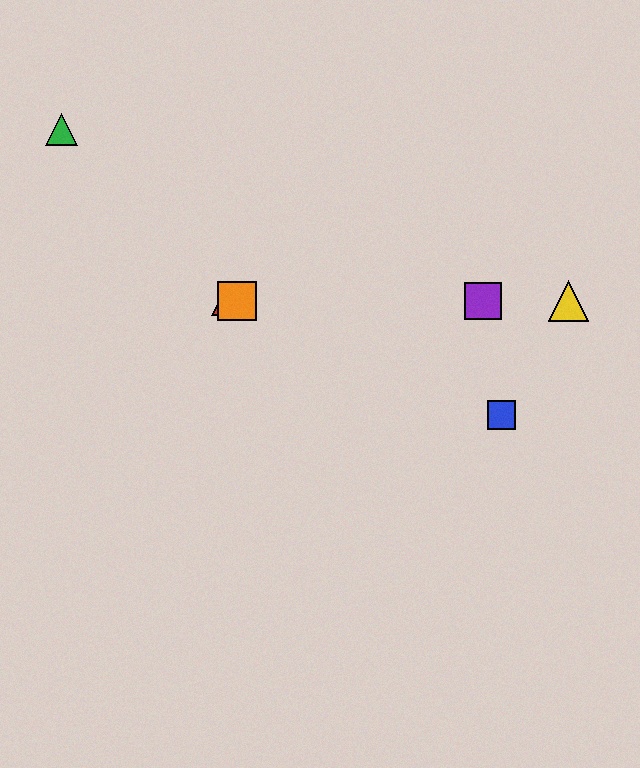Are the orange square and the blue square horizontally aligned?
No, the orange square is at y≈301 and the blue square is at y≈415.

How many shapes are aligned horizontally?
4 shapes (the red triangle, the yellow triangle, the purple square, the orange square) are aligned horizontally.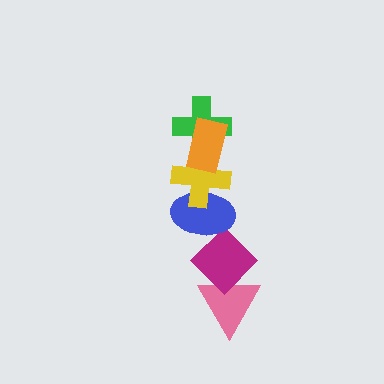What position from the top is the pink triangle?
The pink triangle is 6th from the top.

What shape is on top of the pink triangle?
The magenta diamond is on top of the pink triangle.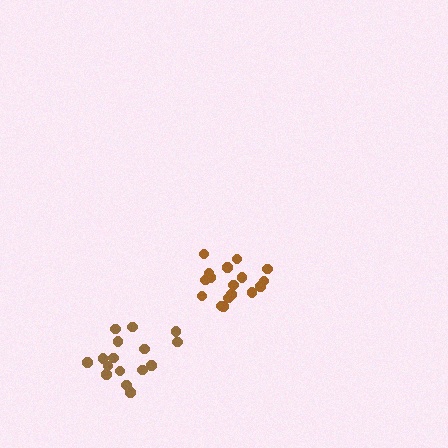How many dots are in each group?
Group 1: 17 dots, Group 2: 16 dots (33 total).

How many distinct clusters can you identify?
There are 2 distinct clusters.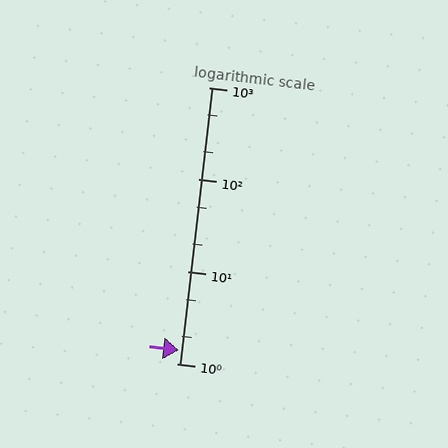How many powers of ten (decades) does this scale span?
The scale spans 3 decades, from 1 to 1000.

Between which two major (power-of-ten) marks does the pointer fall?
The pointer is between 1 and 10.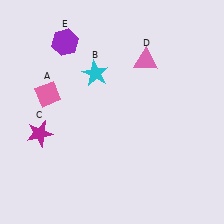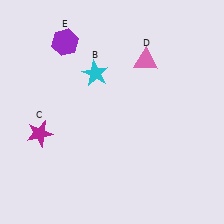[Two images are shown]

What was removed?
The pink diamond (A) was removed in Image 2.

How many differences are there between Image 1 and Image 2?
There is 1 difference between the two images.